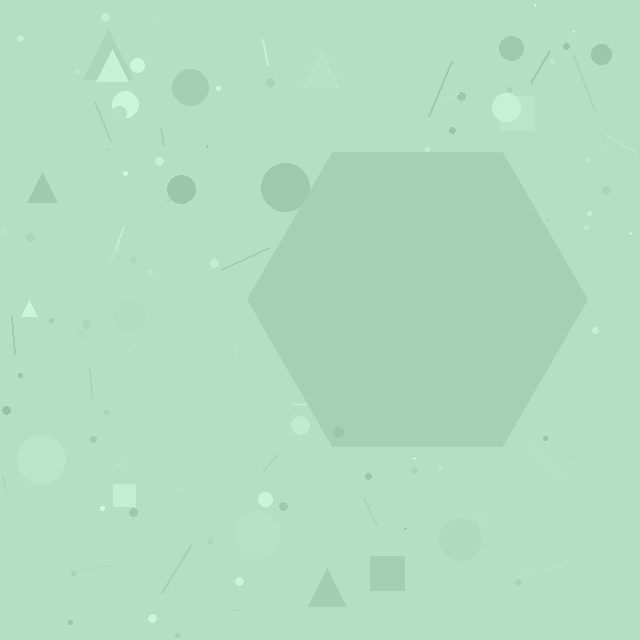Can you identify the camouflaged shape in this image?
The camouflaged shape is a hexagon.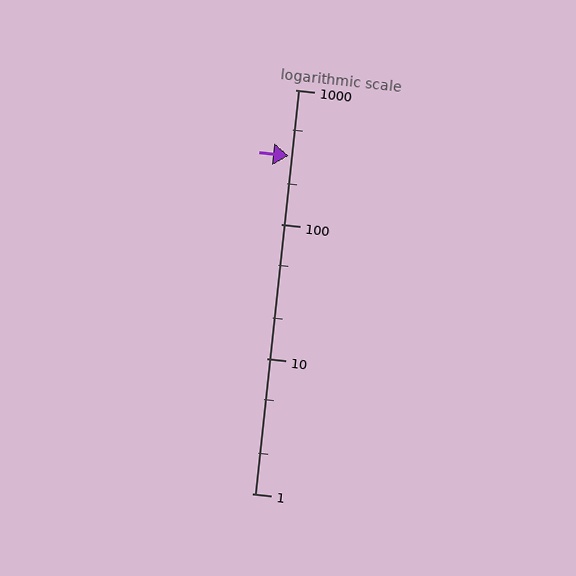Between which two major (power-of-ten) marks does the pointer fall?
The pointer is between 100 and 1000.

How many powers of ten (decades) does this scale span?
The scale spans 3 decades, from 1 to 1000.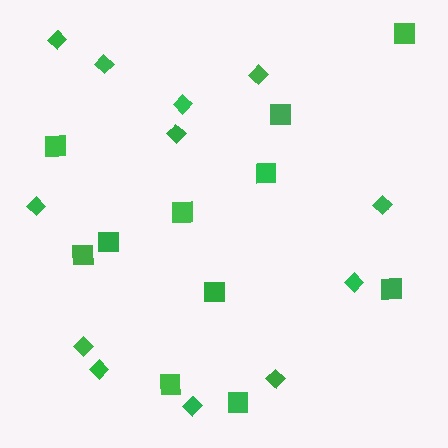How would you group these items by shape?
There are 2 groups: one group of squares (11) and one group of diamonds (12).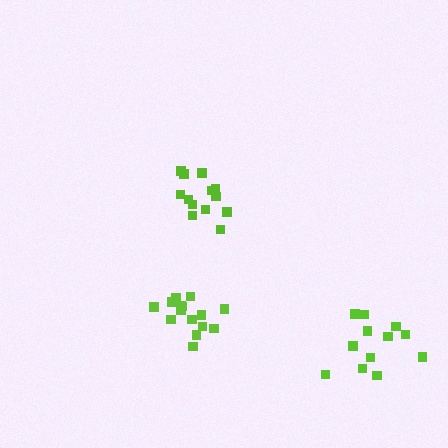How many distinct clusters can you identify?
There are 3 distinct clusters.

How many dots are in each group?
Group 1: 13 dots, Group 2: 12 dots, Group 3: 15 dots (40 total).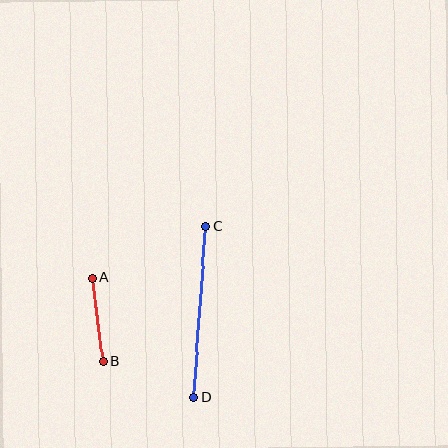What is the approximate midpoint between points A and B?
The midpoint is at approximately (97, 320) pixels.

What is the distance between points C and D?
The distance is approximately 171 pixels.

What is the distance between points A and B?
The distance is approximately 84 pixels.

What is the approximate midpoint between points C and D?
The midpoint is at approximately (200, 312) pixels.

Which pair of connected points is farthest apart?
Points C and D are farthest apart.